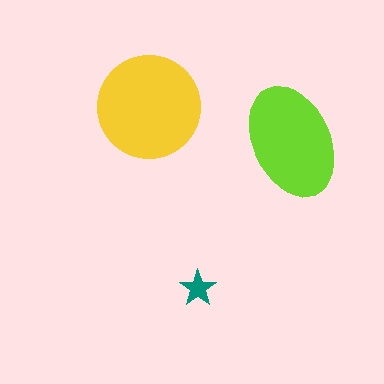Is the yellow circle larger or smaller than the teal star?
Larger.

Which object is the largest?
The yellow circle.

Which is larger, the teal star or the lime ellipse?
The lime ellipse.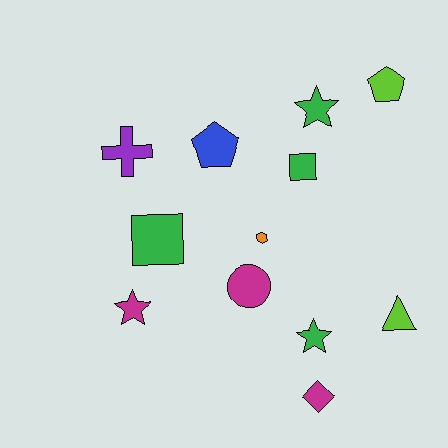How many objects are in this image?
There are 12 objects.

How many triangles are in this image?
There is 1 triangle.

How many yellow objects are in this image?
There are no yellow objects.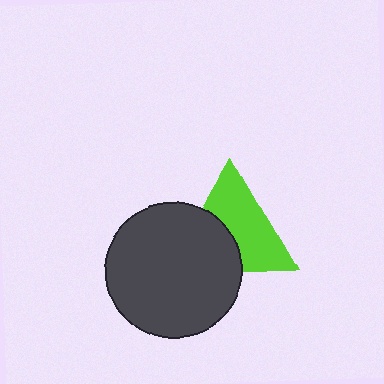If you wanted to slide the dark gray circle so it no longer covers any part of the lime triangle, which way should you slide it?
Slide it toward the lower-left — that is the most direct way to separate the two shapes.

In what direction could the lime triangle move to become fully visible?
The lime triangle could move toward the upper-right. That would shift it out from behind the dark gray circle entirely.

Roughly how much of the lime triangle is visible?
About half of it is visible (roughly 60%).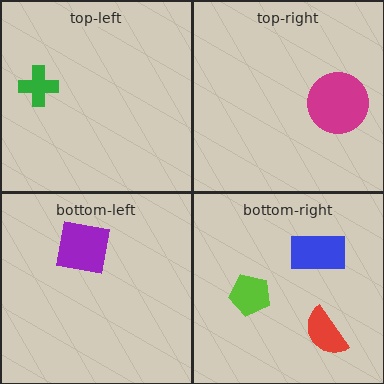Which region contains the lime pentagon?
The bottom-right region.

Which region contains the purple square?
The bottom-left region.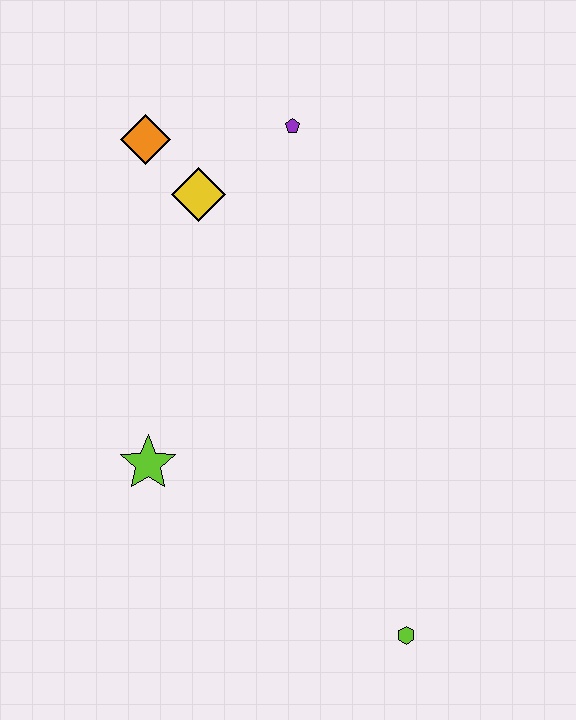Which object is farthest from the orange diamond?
The lime hexagon is farthest from the orange diamond.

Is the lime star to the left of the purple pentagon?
Yes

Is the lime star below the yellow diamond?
Yes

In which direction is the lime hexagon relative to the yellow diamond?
The lime hexagon is below the yellow diamond.